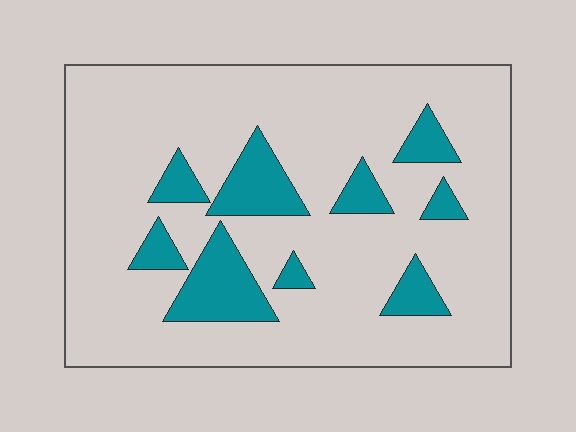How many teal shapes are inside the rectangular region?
9.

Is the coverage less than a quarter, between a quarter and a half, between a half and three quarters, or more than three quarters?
Less than a quarter.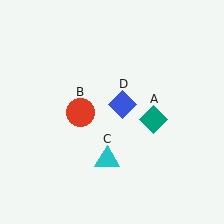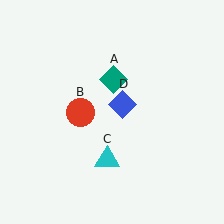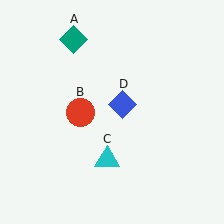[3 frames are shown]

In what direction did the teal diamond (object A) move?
The teal diamond (object A) moved up and to the left.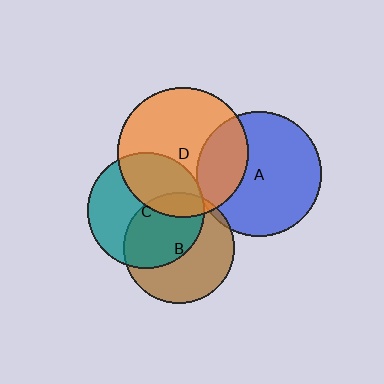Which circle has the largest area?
Circle D (orange).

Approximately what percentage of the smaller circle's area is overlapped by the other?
Approximately 50%.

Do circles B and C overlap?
Yes.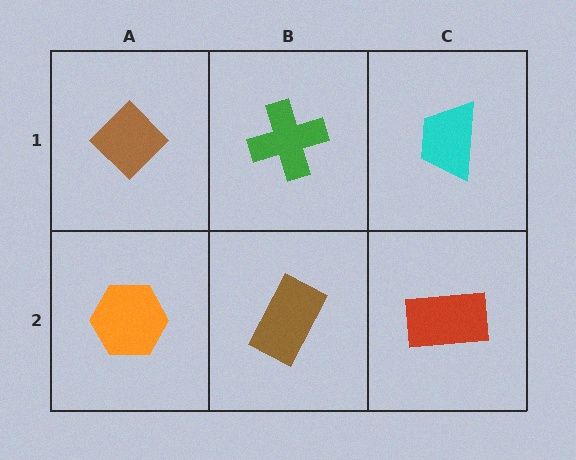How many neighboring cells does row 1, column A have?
2.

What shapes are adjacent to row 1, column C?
A red rectangle (row 2, column C), a green cross (row 1, column B).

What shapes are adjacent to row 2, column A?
A brown diamond (row 1, column A), a brown rectangle (row 2, column B).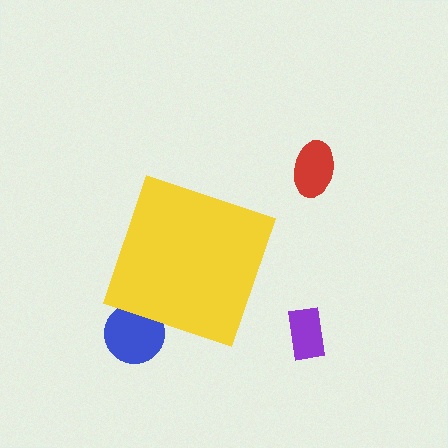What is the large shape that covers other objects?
A yellow diamond.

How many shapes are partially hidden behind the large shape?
1 shape is partially hidden.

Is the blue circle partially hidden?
Yes, the blue circle is partially hidden behind the yellow diamond.